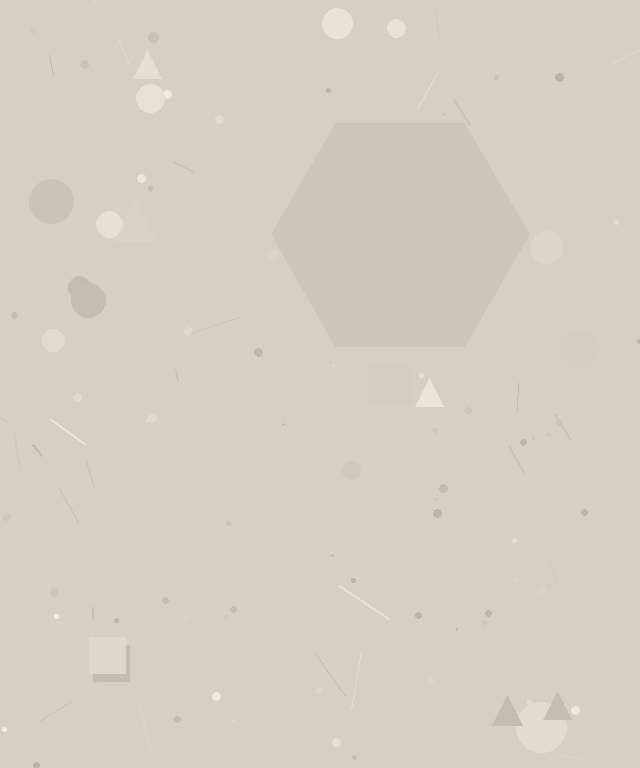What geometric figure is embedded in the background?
A hexagon is embedded in the background.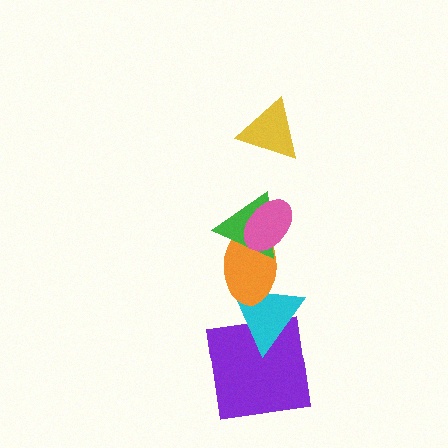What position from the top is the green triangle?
The green triangle is 3rd from the top.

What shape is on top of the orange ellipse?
The green triangle is on top of the orange ellipse.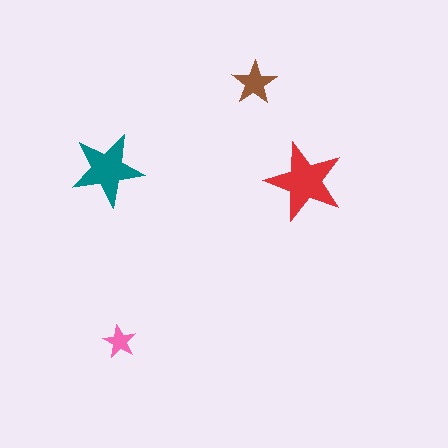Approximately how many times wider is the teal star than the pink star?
About 2 times wider.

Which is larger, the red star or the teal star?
The red one.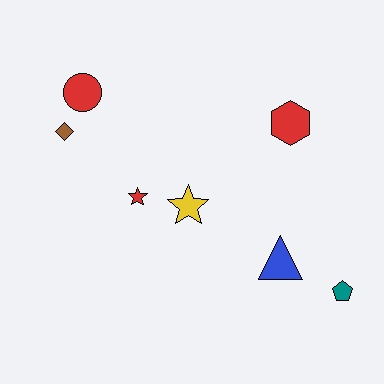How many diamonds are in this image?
There is 1 diamond.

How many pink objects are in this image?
There are no pink objects.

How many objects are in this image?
There are 7 objects.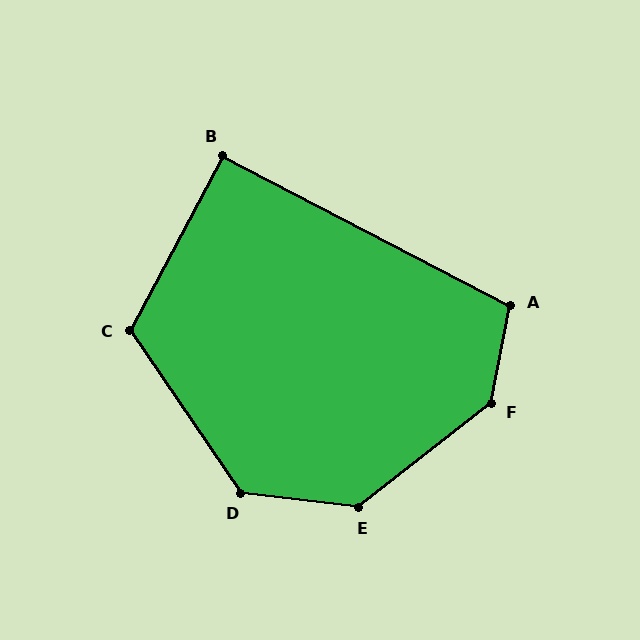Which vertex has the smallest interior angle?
B, at approximately 91 degrees.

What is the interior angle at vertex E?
Approximately 136 degrees (obtuse).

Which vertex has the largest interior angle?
F, at approximately 139 degrees.